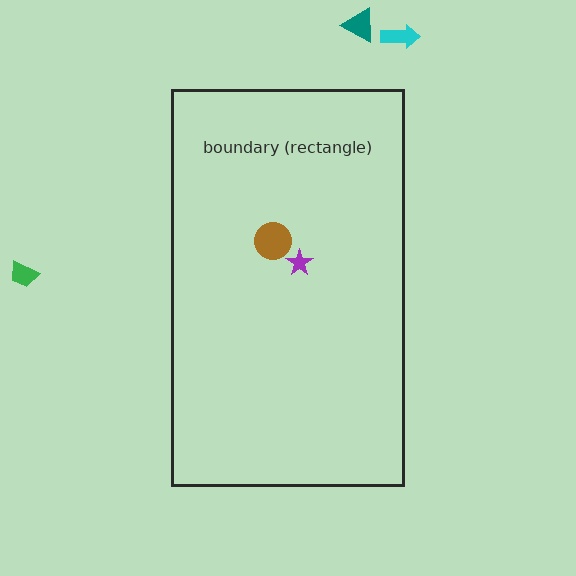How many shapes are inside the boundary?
2 inside, 3 outside.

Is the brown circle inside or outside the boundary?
Inside.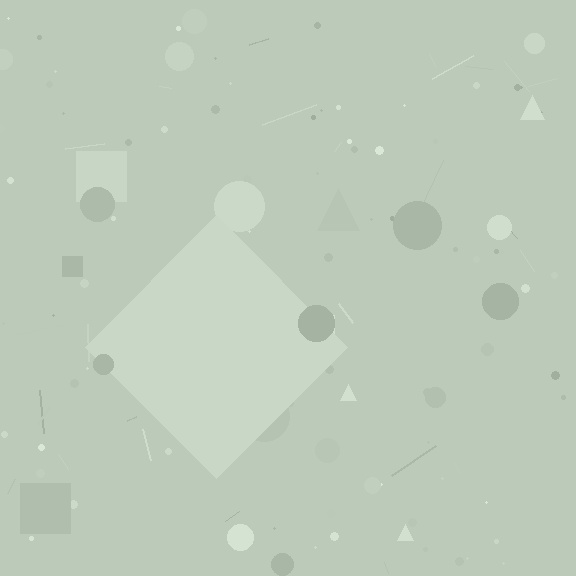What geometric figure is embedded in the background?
A diamond is embedded in the background.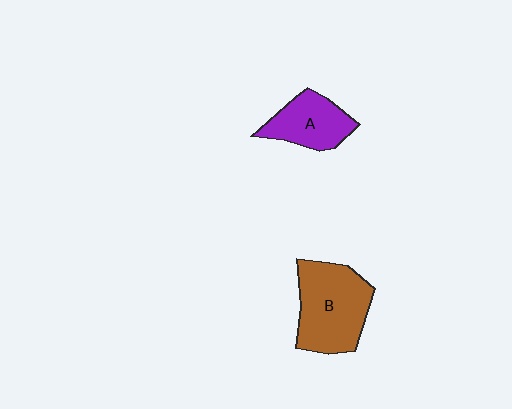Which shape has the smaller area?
Shape A (purple).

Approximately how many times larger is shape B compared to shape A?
Approximately 1.6 times.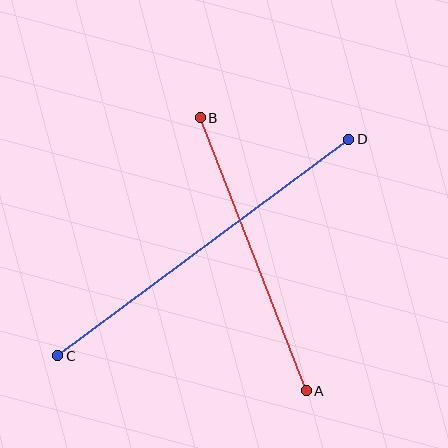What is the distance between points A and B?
The distance is approximately 293 pixels.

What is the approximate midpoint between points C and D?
The midpoint is at approximately (203, 247) pixels.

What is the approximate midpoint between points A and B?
The midpoint is at approximately (253, 254) pixels.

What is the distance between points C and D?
The distance is approximately 363 pixels.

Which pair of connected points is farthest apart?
Points C and D are farthest apart.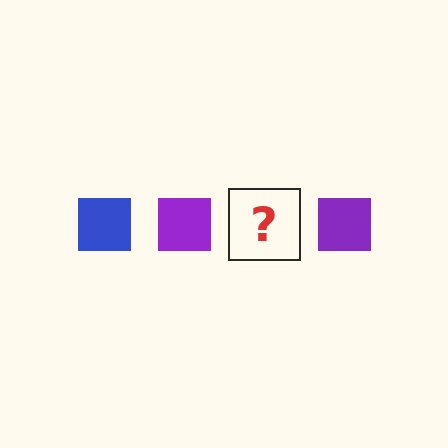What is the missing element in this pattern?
The missing element is a blue square.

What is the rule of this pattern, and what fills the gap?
The rule is that the pattern cycles through blue, purple squares. The gap should be filled with a blue square.